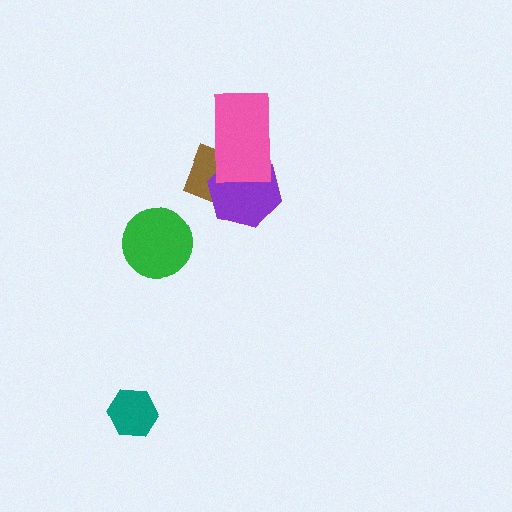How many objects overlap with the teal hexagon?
0 objects overlap with the teal hexagon.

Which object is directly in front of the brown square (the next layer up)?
The purple hexagon is directly in front of the brown square.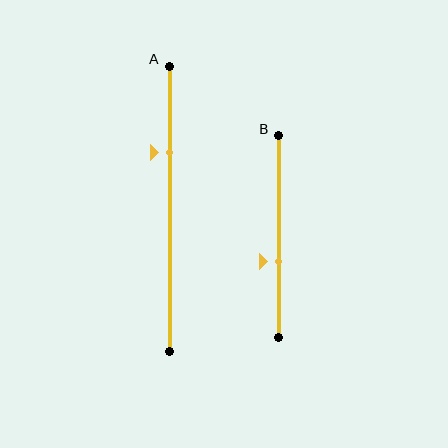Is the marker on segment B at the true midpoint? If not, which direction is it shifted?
No, the marker on segment B is shifted downward by about 12% of the segment length.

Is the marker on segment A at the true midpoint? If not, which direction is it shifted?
No, the marker on segment A is shifted upward by about 20% of the segment length.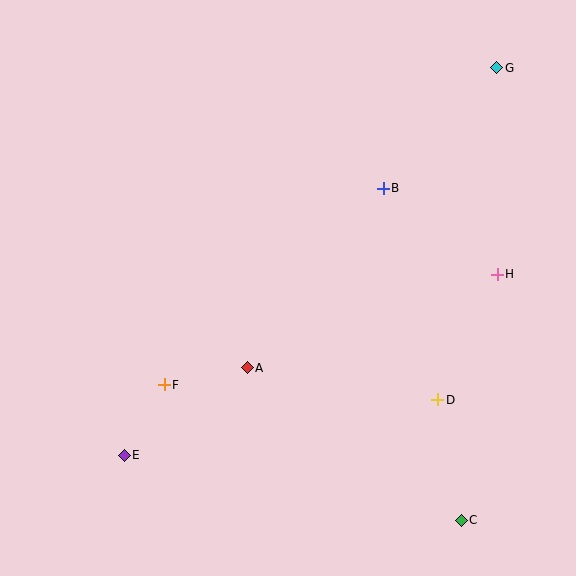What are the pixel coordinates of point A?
Point A is at (247, 368).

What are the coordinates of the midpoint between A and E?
The midpoint between A and E is at (186, 411).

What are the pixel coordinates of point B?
Point B is at (383, 188).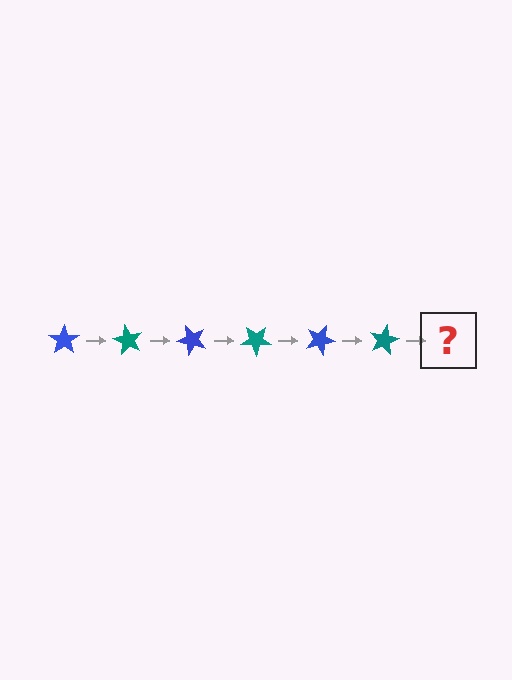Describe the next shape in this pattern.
It should be a blue star, rotated 360 degrees from the start.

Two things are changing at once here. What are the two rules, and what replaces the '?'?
The two rules are that it rotates 60 degrees each step and the color cycles through blue and teal. The '?' should be a blue star, rotated 360 degrees from the start.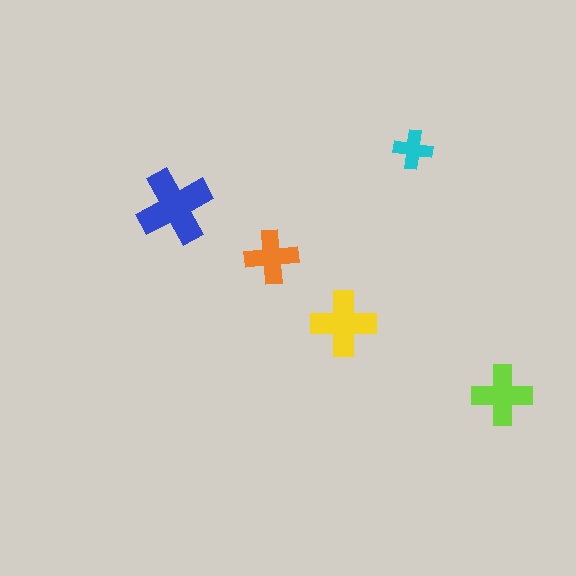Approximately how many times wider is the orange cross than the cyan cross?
About 1.5 times wider.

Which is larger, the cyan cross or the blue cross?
The blue one.